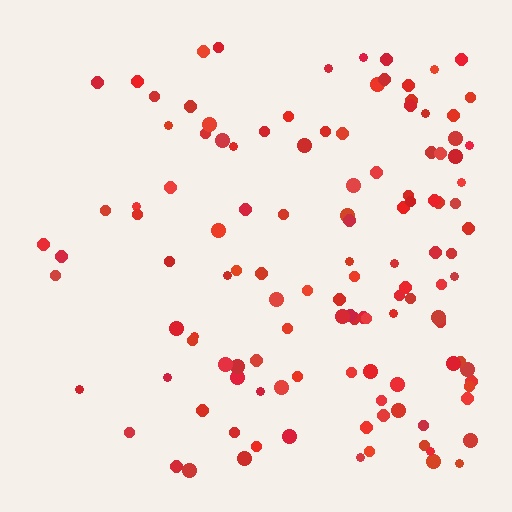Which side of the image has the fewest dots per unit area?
The left.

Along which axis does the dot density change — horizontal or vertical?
Horizontal.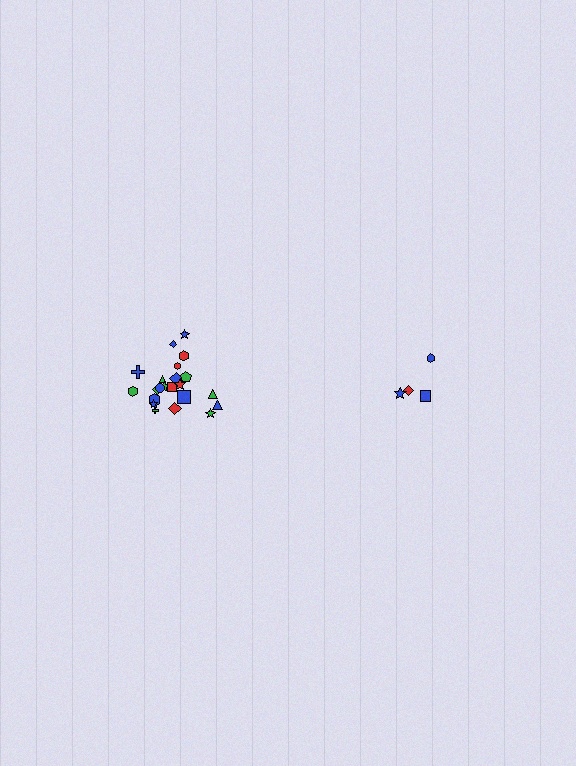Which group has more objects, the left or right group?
The left group.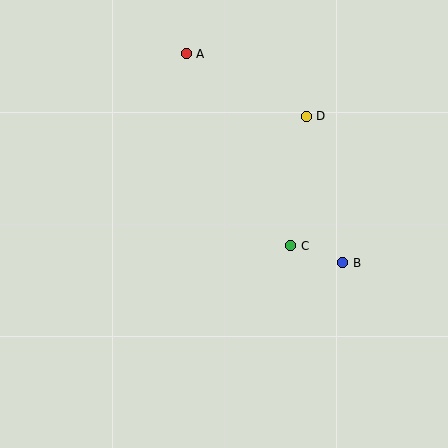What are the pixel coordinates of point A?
Point A is at (186, 54).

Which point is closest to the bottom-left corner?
Point C is closest to the bottom-left corner.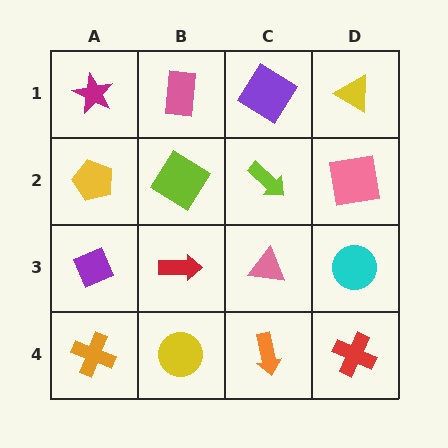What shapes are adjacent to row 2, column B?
A pink rectangle (row 1, column B), a red arrow (row 3, column B), a yellow pentagon (row 2, column A), a lime arrow (row 2, column C).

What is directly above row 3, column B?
A lime diamond.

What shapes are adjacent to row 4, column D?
A cyan circle (row 3, column D), an orange arrow (row 4, column C).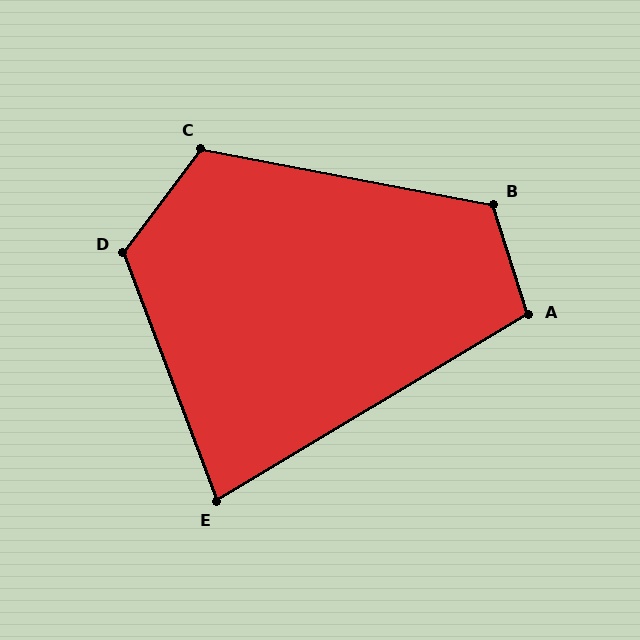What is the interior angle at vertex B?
Approximately 118 degrees (obtuse).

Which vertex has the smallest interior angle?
E, at approximately 80 degrees.